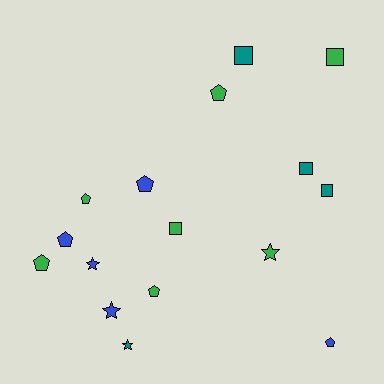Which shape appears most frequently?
Pentagon, with 7 objects.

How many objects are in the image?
There are 16 objects.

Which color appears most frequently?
Green, with 7 objects.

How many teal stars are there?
There is 1 teal star.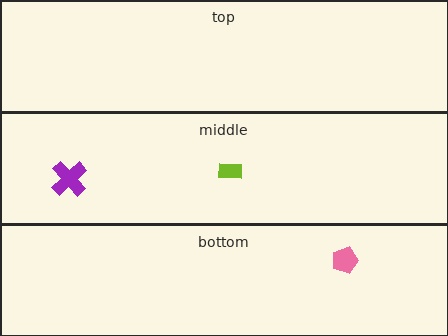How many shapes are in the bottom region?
1.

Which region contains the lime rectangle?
The middle region.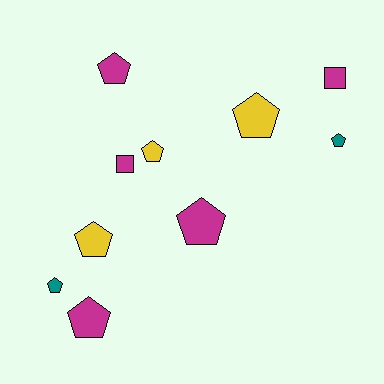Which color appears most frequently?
Magenta, with 5 objects.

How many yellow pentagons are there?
There are 3 yellow pentagons.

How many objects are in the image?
There are 10 objects.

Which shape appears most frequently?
Pentagon, with 8 objects.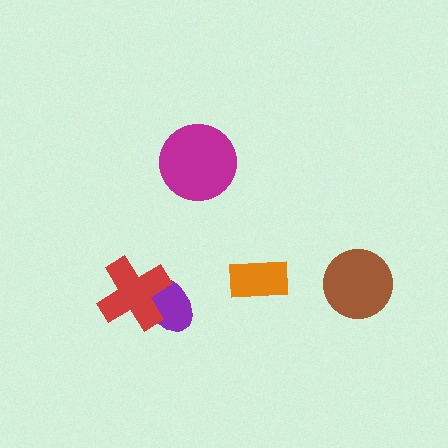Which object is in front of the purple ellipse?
The red cross is in front of the purple ellipse.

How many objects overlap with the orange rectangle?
0 objects overlap with the orange rectangle.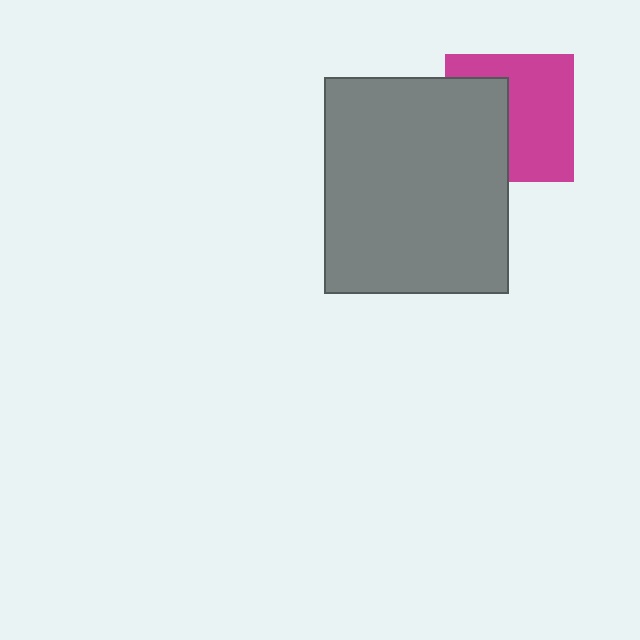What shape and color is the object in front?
The object in front is a gray rectangle.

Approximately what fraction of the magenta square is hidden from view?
Roughly 41% of the magenta square is hidden behind the gray rectangle.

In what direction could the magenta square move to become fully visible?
The magenta square could move right. That would shift it out from behind the gray rectangle entirely.